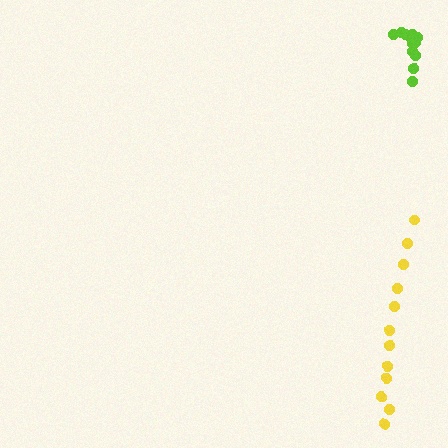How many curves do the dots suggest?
There are 2 distinct paths.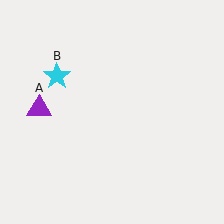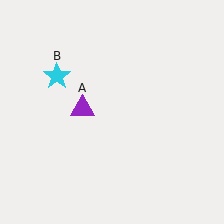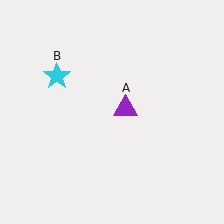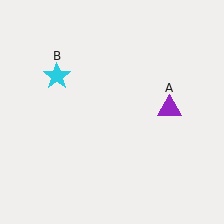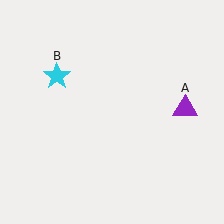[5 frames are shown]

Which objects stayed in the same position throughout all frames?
Cyan star (object B) remained stationary.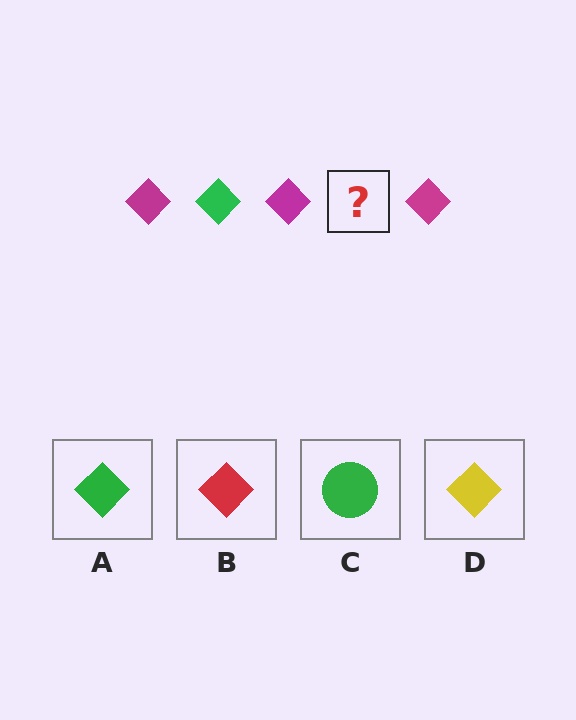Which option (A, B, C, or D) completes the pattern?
A.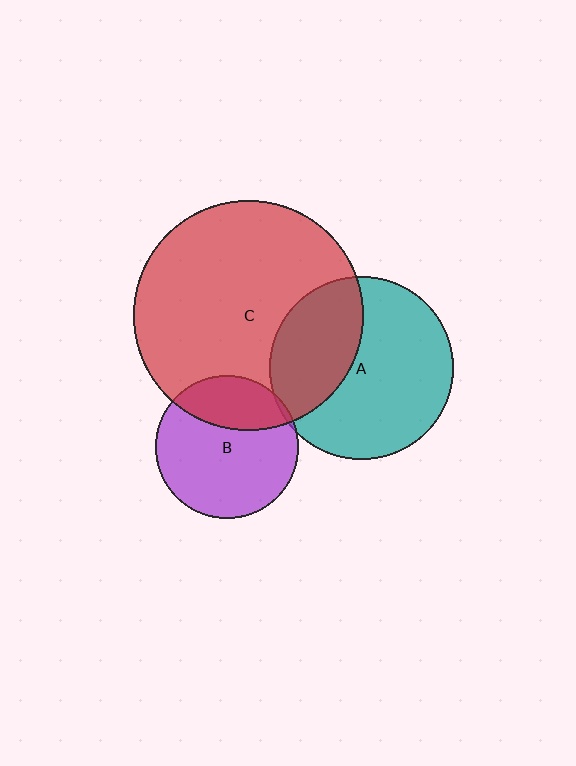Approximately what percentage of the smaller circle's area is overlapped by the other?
Approximately 35%.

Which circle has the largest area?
Circle C (red).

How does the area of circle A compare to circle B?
Approximately 1.6 times.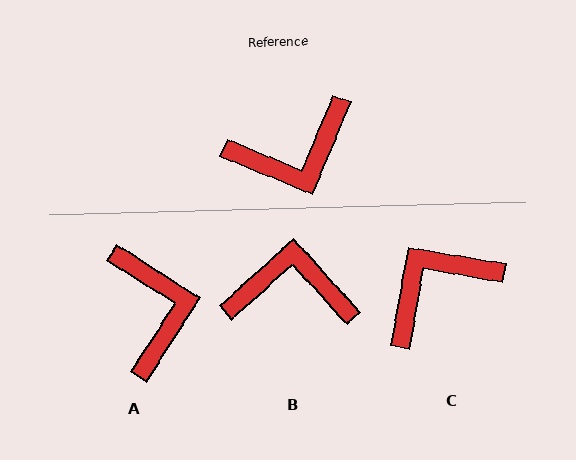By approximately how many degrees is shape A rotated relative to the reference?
Approximately 80 degrees counter-clockwise.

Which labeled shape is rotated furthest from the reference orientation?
C, about 167 degrees away.